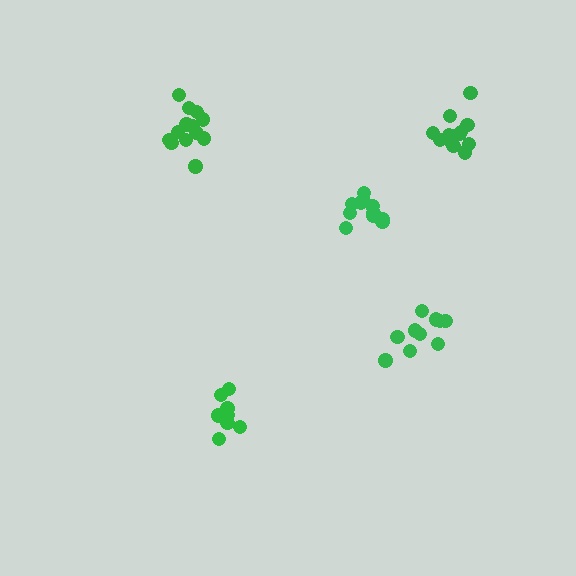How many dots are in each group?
Group 1: 12 dots, Group 2: 13 dots, Group 3: 10 dots, Group 4: 15 dots, Group 5: 10 dots (60 total).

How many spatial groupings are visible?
There are 5 spatial groupings.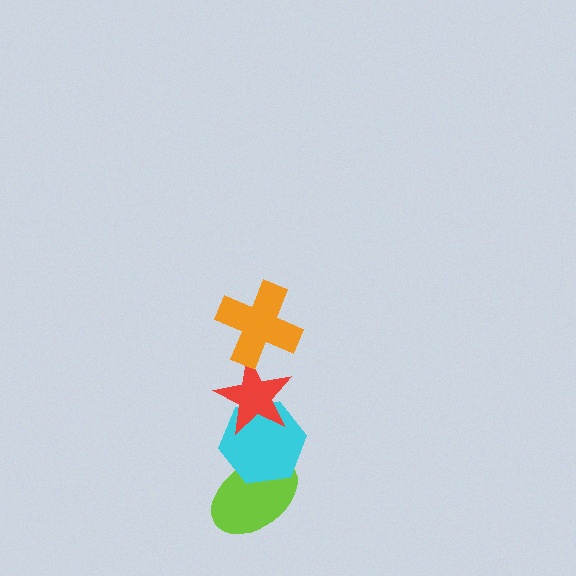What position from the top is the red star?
The red star is 2nd from the top.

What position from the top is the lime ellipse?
The lime ellipse is 4th from the top.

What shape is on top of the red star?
The orange cross is on top of the red star.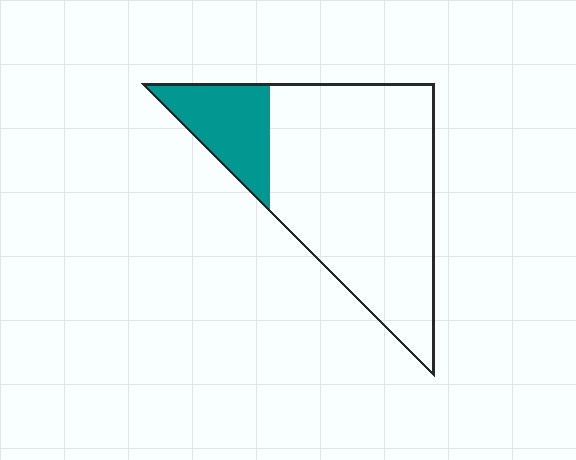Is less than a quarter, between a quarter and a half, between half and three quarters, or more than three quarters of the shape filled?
Less than a quarter.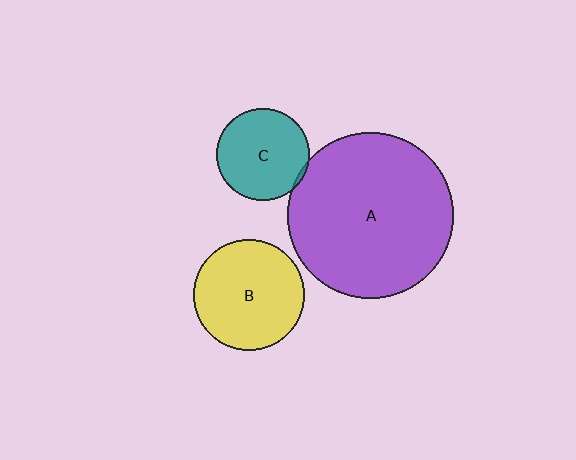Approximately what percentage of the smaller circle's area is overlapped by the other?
Approximately 5%.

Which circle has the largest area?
Circle A (purple).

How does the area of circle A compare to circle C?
Approximately 3.2 times.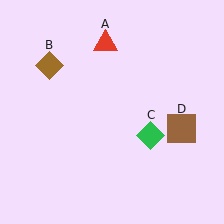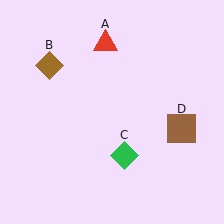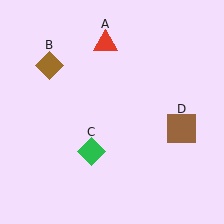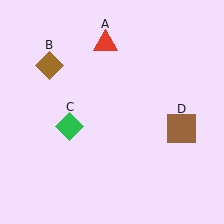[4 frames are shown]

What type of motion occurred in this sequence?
The green diamond (object C) rotated clockwise around the center of the scene.